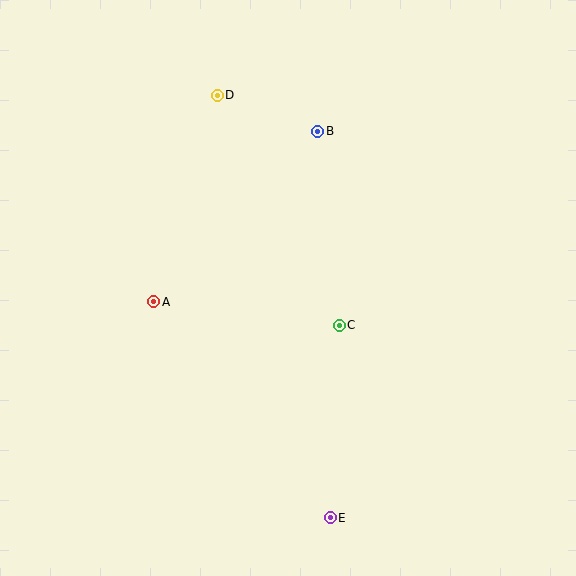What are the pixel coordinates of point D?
Point D is at (217, 95).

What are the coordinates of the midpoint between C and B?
The midpoint between C and B is at (328, 228).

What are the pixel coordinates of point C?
Point C is at (339, 325).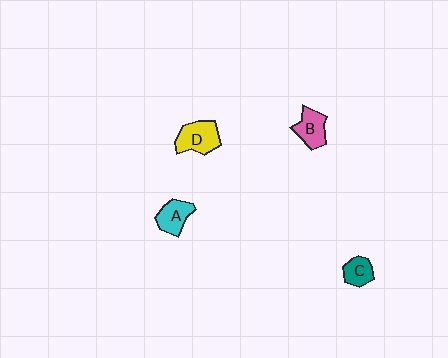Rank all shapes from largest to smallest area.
From largest to smallest: D (yellow), B (pink), A (cyan), C (teal).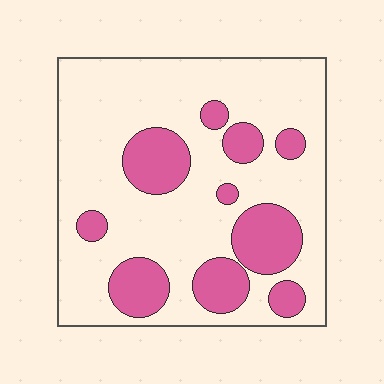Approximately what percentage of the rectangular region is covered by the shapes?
Approximately 25%.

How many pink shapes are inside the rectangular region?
10.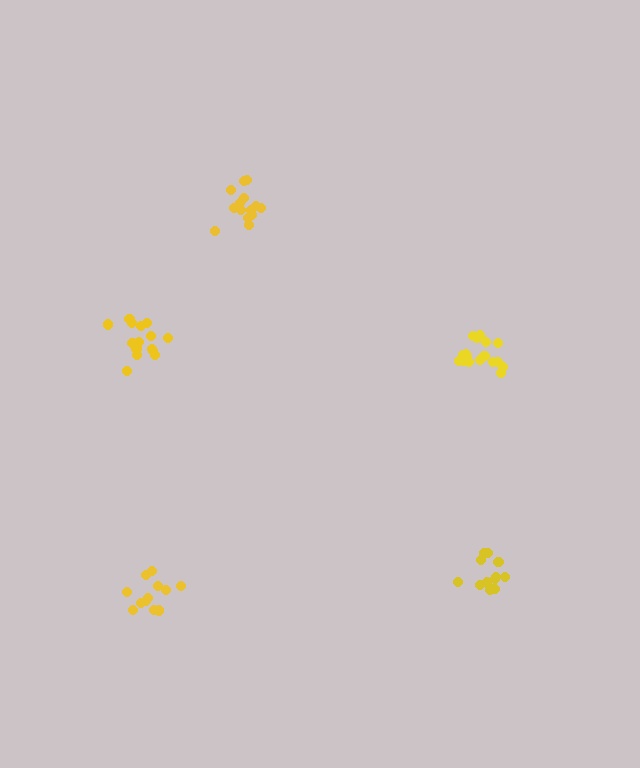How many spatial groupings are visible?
There are 5 spatial groupings.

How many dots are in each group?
Group 1: 15 dots, Group 2: 17 dots, Group 3: 12 dots, Group 4: 16 dots, Group 5: 12 dots (72 total).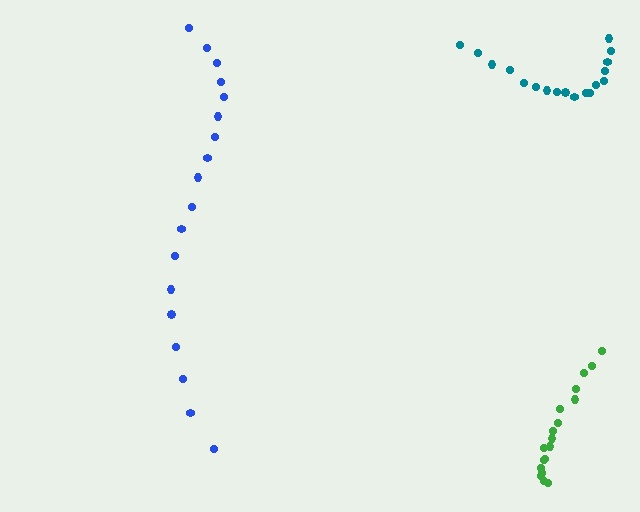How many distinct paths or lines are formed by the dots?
There are 3 distinct paths.